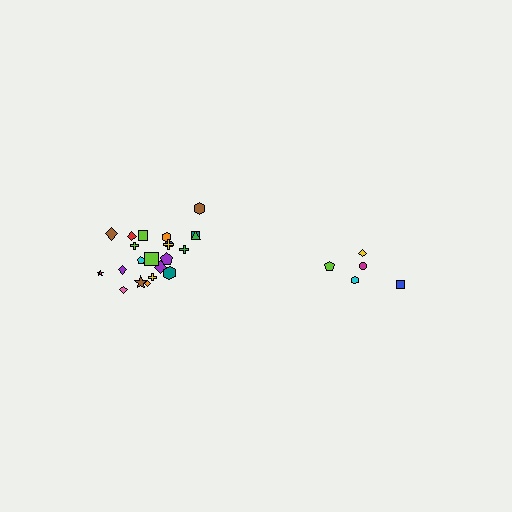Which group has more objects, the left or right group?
The left group.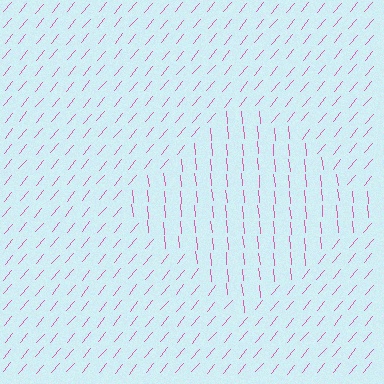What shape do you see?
I see a diamond.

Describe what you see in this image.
The image is filled with small pink line segments. A diamond region in the image has lines oriented differently from the surrounding lines, creating a visible texture boundary.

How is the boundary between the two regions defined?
The boundary is defined purely by a change in line orientation (approximately 45 degrees difference). All lines are the same color and thickness.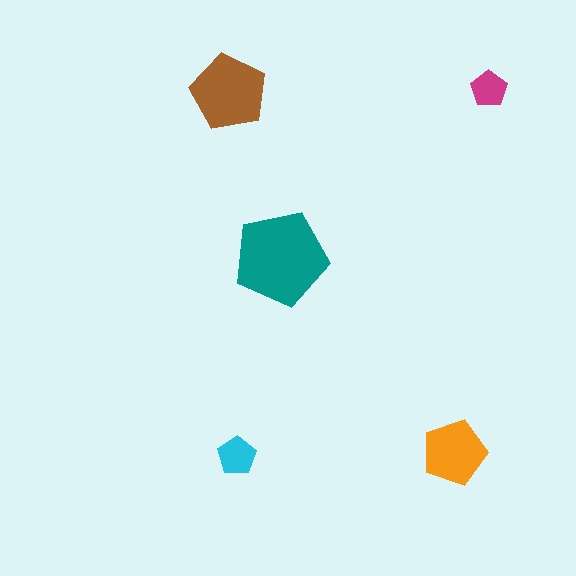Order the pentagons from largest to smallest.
the teal one, the brown one, the orange one, the cyan one, the magenta one.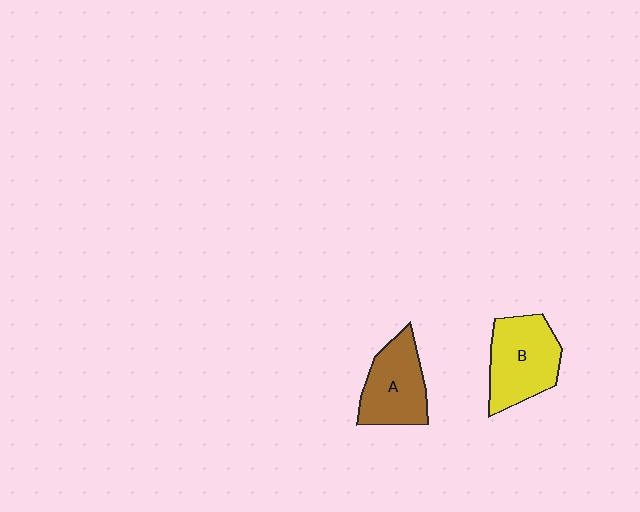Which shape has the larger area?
Shape B (yellow).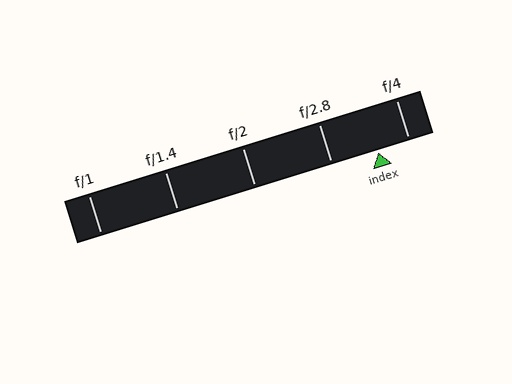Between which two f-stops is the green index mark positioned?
The index mark is between f/2.8 and f/4.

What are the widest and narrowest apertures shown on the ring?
The widest aperture shown is f/1 and the narrowest is f/4.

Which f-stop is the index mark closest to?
The index mark is closest to f/4.